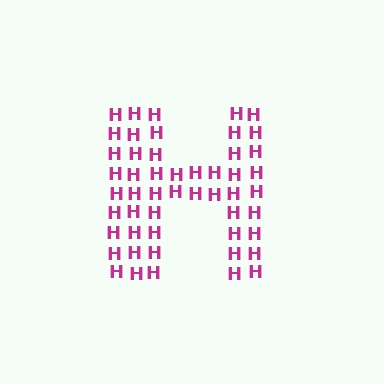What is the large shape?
The large shape is the letter H.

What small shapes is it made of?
It is made of small letter H's.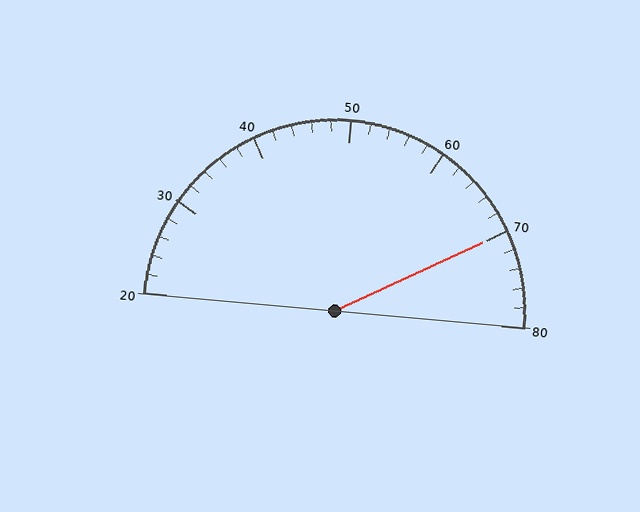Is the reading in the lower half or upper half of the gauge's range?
The reading is in the upper half of the range (20 to 80).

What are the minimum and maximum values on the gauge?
The gauge ranges from 20 to 80.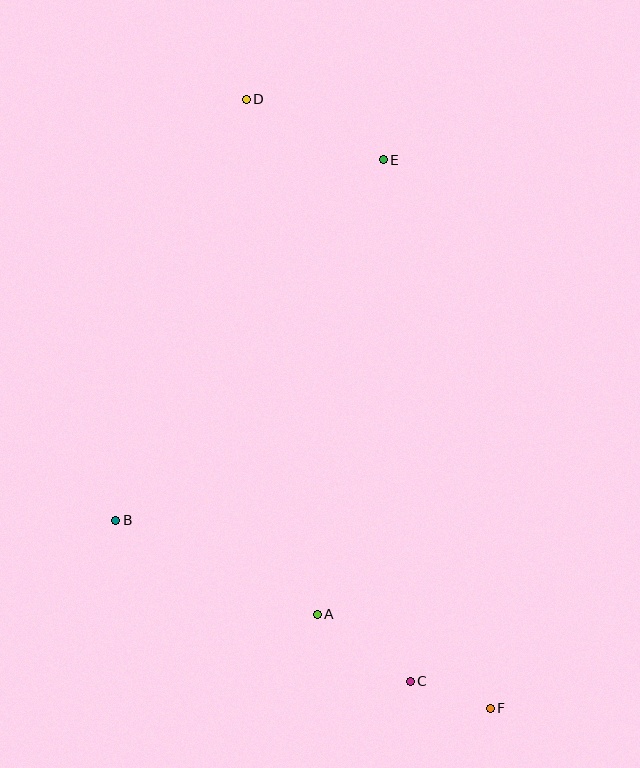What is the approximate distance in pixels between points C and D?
The distance between C and D is approximately 605 pixels.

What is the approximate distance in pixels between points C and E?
The distance between C and E is approximately 522 pixels.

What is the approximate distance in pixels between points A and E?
The distance between A and E is approximately 459 pixels.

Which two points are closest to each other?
Points C and F are closest to each other.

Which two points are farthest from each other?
Points D and F are farthest from each other.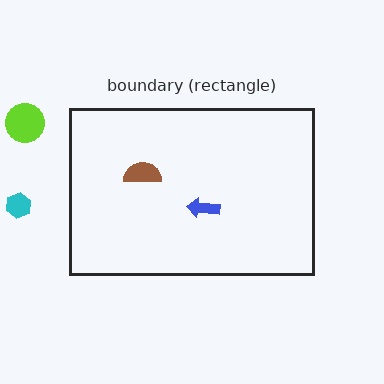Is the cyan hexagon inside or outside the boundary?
Outside.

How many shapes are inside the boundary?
2 inside, 2 outside.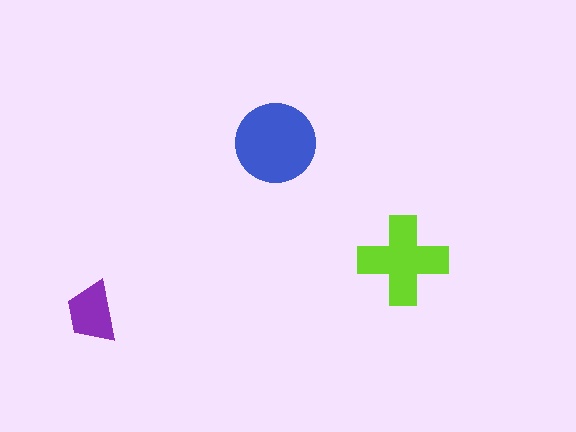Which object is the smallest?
The purple trapezoid.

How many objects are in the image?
There are 3 objects in the image.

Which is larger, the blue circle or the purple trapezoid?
The blue circle.